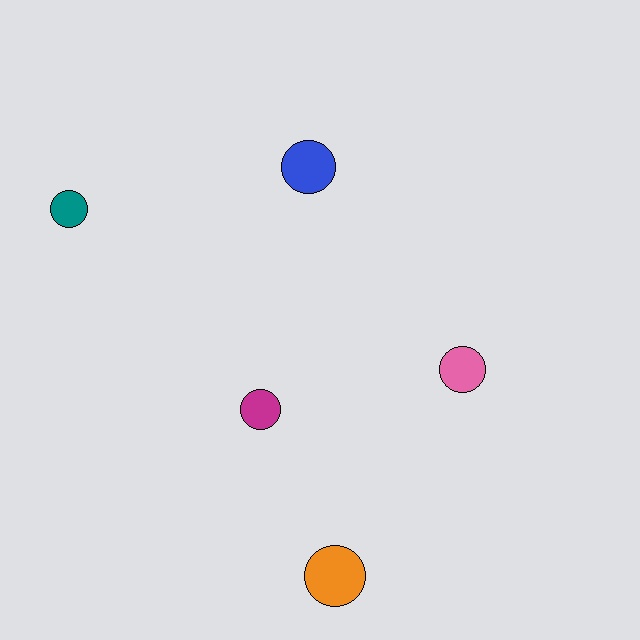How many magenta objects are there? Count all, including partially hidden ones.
There is 1 magenta object.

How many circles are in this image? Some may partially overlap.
There are 5 circles.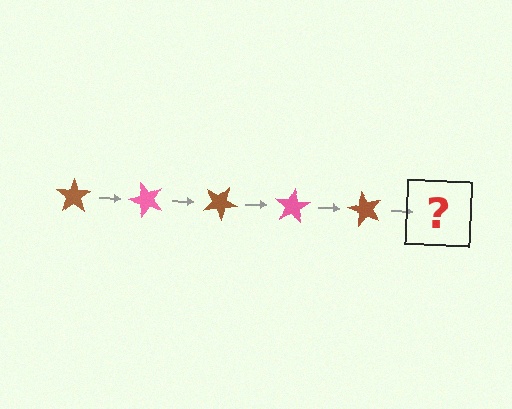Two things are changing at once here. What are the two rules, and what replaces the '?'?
The two rules are that it rotates 50 degrees each step and the color cycles through brown and pink. The '?' should be a pink star, rotated 250 degrees from the start.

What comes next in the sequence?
The next element should be a pink star, rotated 250 degrees from the start.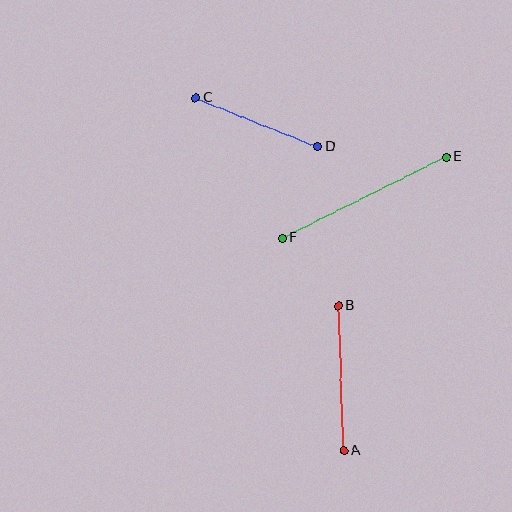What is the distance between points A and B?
The distance is approximately 145 pixels.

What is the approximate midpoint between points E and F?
The midpoint is at approximately (364, 197) pixels.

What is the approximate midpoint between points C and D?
The midpoint is at approximately (257, 122) pixels.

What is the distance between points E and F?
The distance is approximately 183 pixels.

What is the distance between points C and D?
The distance is approximately 132 pixels.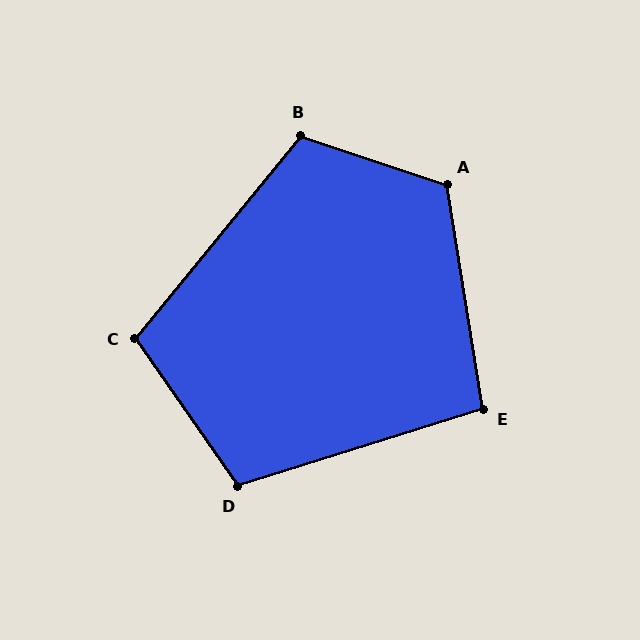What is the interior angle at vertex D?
Approximately 107 degrees (obtuse).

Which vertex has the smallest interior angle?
E, at approximately 98 degrees.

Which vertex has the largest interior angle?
A, at approximately 118 degrees.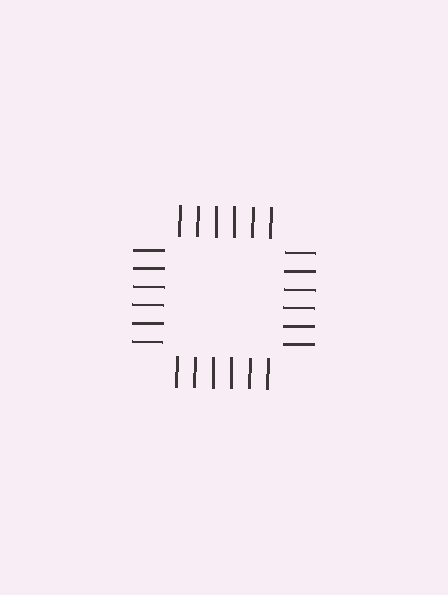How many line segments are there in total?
24 — 6 along each of the 4 edges.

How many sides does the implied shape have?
4 sides — the line-ends trace a square.